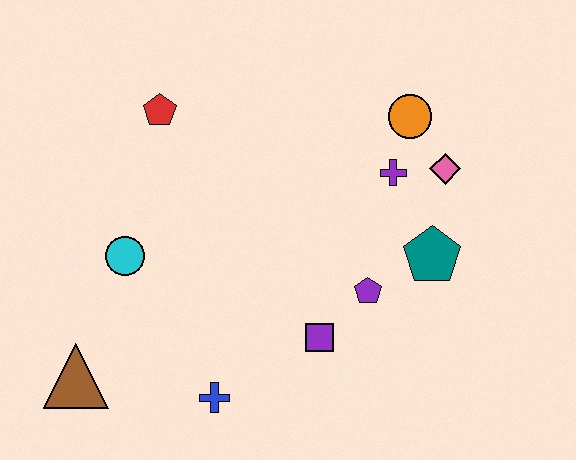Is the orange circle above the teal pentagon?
Yes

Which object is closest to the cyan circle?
The brown triangle is closest to the cyan circle.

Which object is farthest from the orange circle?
The brown triangle is farthest from the orange circle.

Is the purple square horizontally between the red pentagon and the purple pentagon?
Yes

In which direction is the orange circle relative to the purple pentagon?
The orange circle is above the purple pentagon.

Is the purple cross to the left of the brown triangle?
No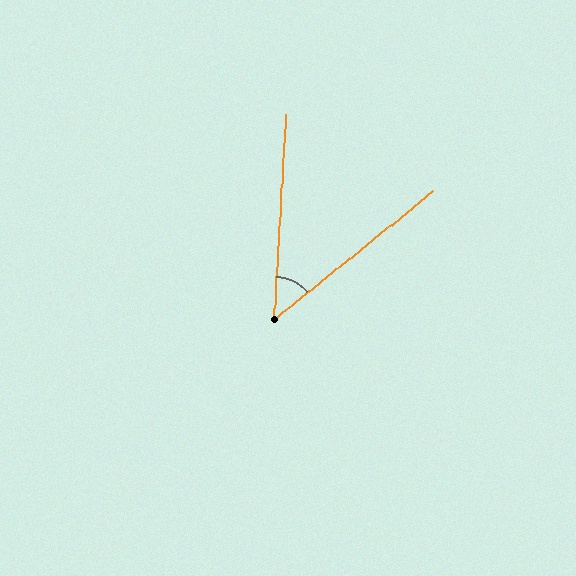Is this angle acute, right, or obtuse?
It is acute.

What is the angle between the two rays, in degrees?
Approximately 48 degrees.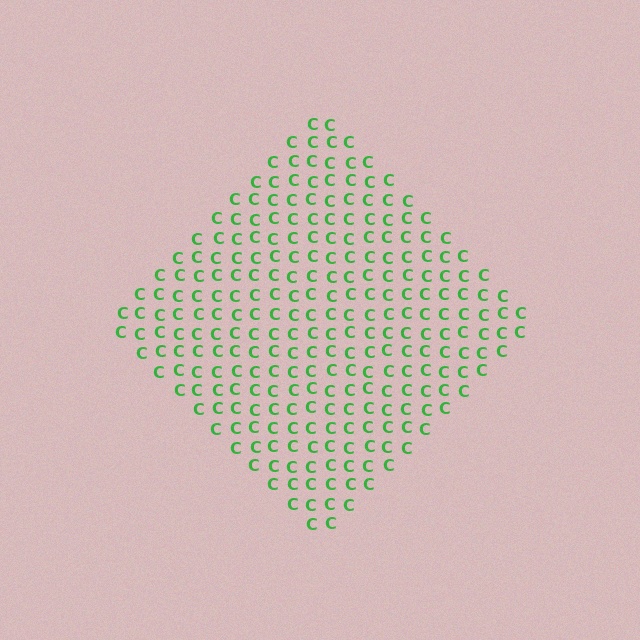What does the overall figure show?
The overall figure shows a diamond.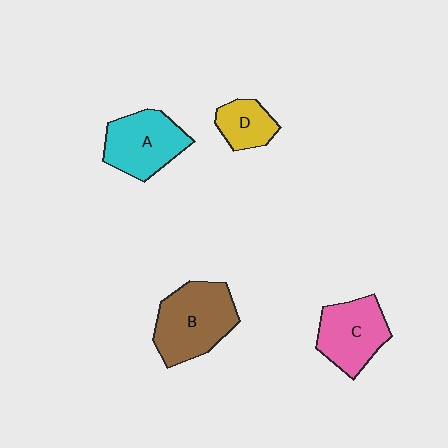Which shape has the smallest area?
Shape D (yellow).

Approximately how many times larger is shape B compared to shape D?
Approximately 2.1 times.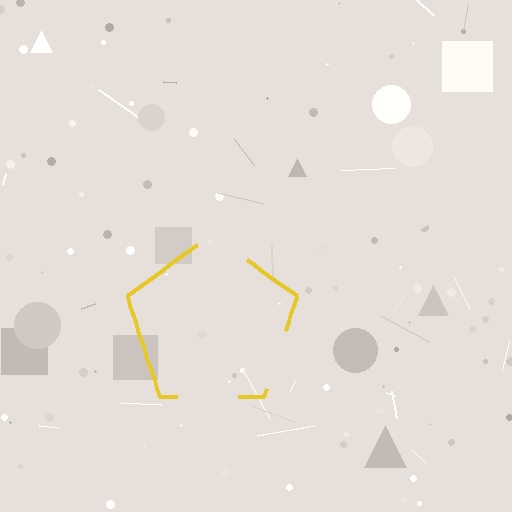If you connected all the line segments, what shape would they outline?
They would outline a pentagon.